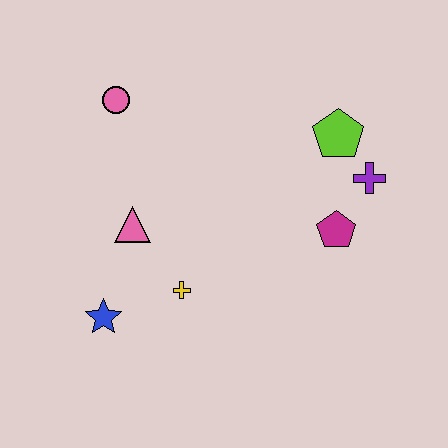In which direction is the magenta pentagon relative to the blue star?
The magenta pentagon is to the right of the blue star.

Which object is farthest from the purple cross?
The blue star is farthest from the purple cross.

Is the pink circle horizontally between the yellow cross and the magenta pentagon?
No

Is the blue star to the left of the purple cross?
Yes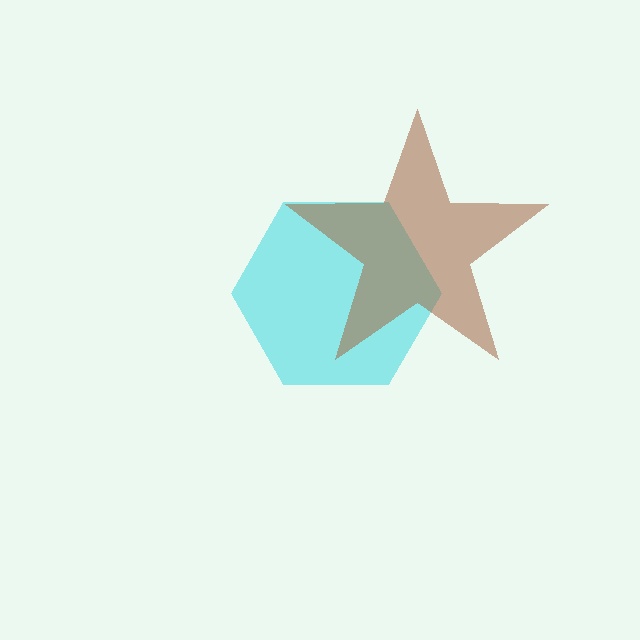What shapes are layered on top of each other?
The layered shapes are: a cyan hexagon, a brown star.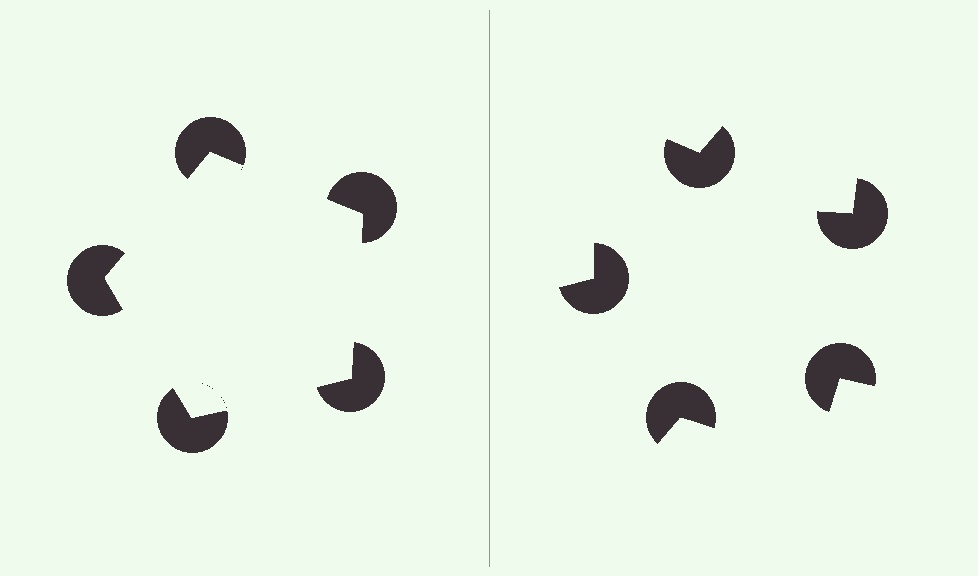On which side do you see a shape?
An illusory pentagon appears on the left side. On the right side the wedge cuts are rotated, so no coherent shape forms.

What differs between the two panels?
The pac-man discs are positioned identically on both sides; only the wedge orientations differ. On the left they align to a pentagon; on the right they are misaligned.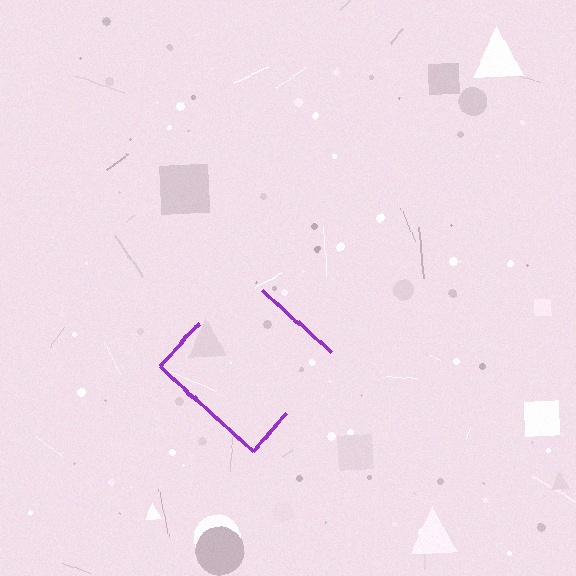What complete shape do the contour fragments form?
The contour fragments form a diamond.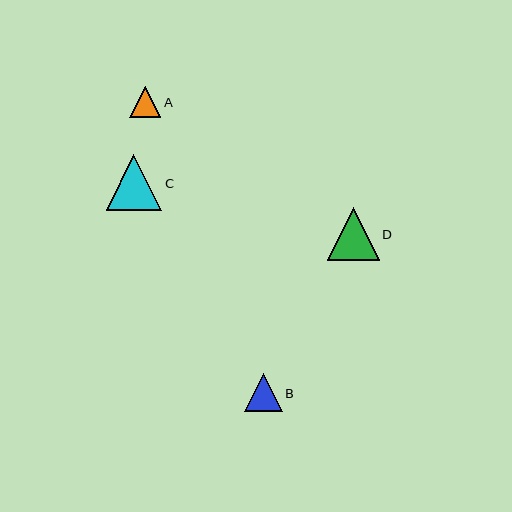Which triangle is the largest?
Triangle C is the largest with a size of approximately 56 pixels.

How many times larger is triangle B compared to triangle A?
Triangle B is approximately 1.2 times the size of triangle A.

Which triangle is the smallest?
Triangle A is the smallest with a size of approximately 31 pixels.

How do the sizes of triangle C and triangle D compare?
Triangle C and triangle D are approximately the same size.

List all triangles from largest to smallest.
From largest to smallest: C, D, B, A.